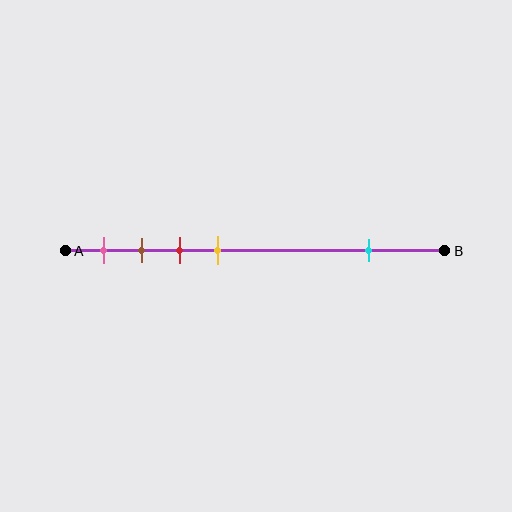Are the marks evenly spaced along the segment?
No, the marks are not evenly spaced.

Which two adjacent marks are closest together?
The brown and red marks are the closest adjacent pair.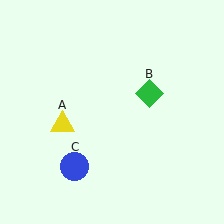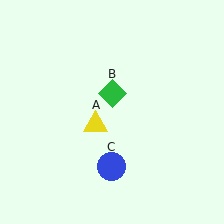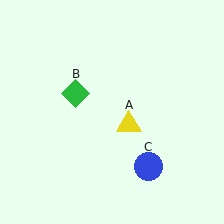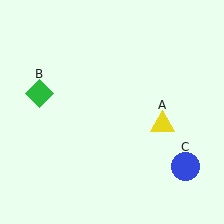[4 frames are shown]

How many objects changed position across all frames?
3 objects changed position: yellow triangle (object A), green diamond (object B), blue circle (object C).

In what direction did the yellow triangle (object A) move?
The yellow triangle (object A) moved right.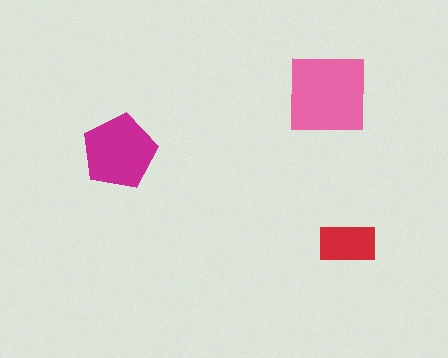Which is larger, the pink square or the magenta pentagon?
The pink square.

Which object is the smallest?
The red rectangle.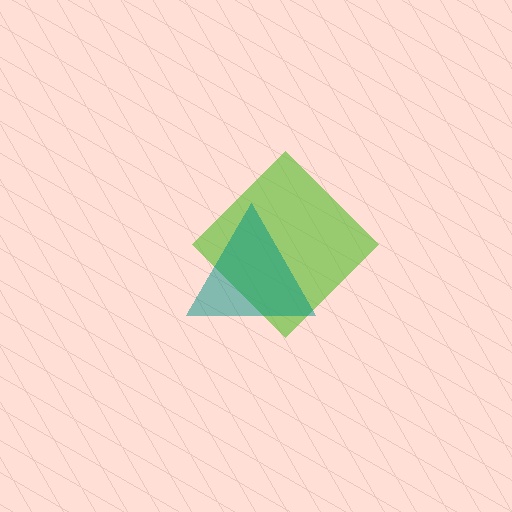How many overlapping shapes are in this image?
There are 2 overlapping shapes in the image.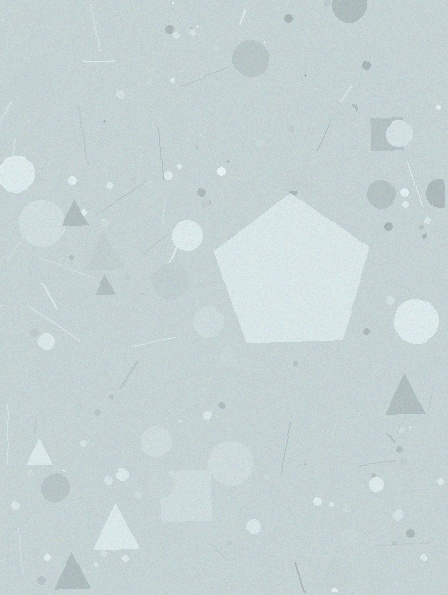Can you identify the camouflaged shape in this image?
The camouflaged shape is a pentagon.